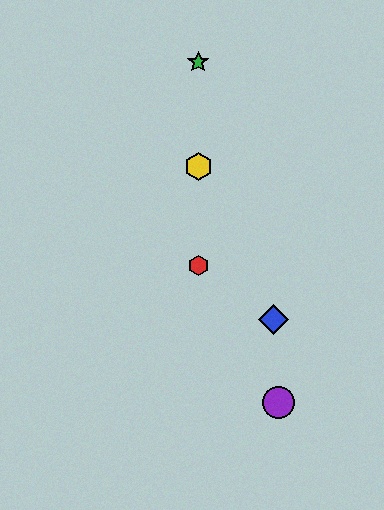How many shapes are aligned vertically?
3 shapes (the red hexagon, the green star, the yellow hexagon) are aligned vertically.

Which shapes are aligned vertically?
The red hexagon, the green star, the yellow hexagon are aligned vertically.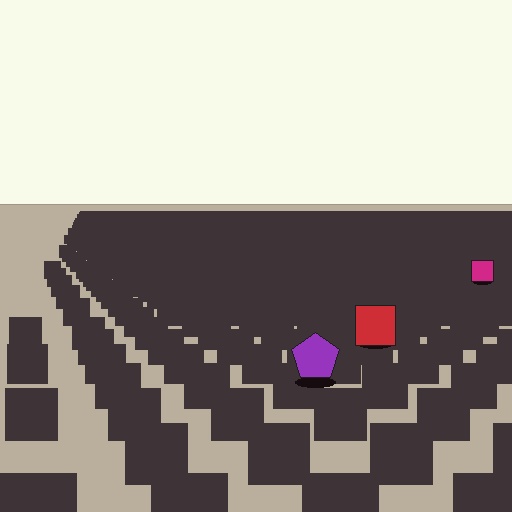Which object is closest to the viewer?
The purple pentagon is closest. The texture marks near it are larger and more spread out.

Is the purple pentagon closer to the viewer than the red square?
Yes. The purple pentagon is closer — you can tell from the texture gradient: the ground texture is coarser near it.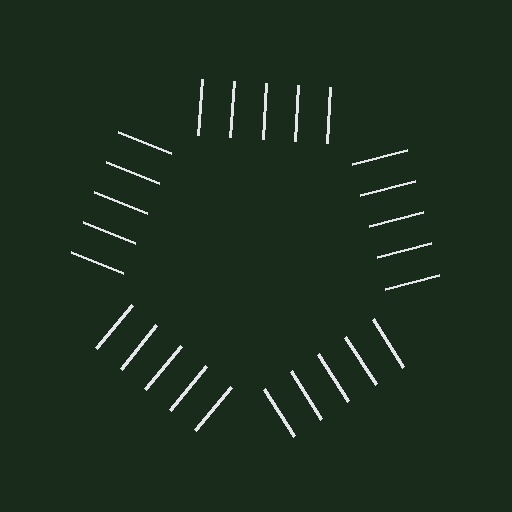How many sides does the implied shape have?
5 sides — the line-ends trace a pentagon.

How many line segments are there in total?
25 — 5 along each of the 5 edges.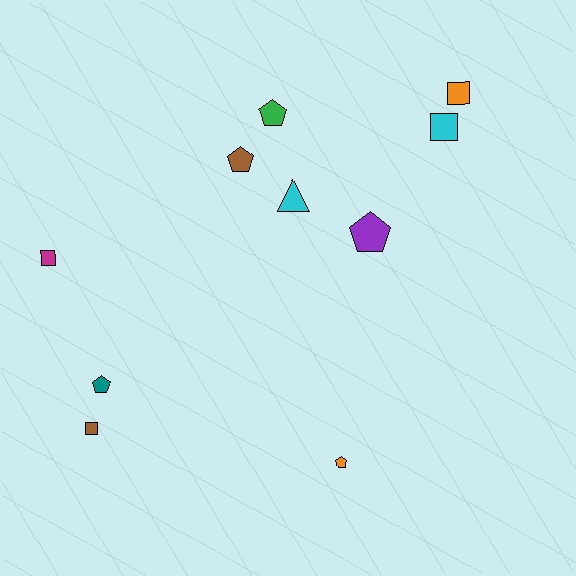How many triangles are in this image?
There is 1 triangle.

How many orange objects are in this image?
There are 2 orange objects.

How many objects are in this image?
There are 10 objects.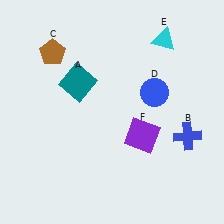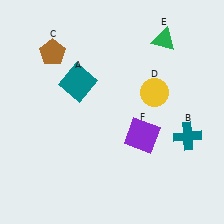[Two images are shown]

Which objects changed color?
B changed from blue to teal. D changed from blue to yellow. E changed from cyan to green.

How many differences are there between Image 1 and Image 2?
There are 3 differences between the two images.